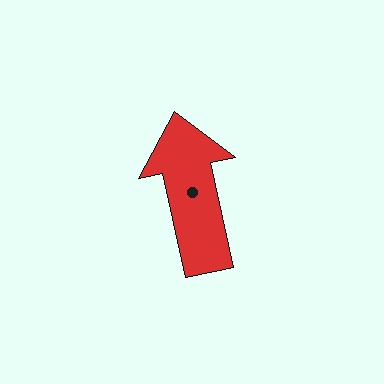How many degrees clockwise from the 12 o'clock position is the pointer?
Approximately 348 degrees.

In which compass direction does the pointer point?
North.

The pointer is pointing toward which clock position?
Roughly 12 o'clock.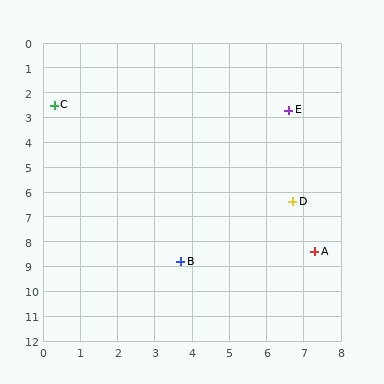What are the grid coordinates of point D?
Point D is at approximately (6.7, 6.4).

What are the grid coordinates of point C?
Point C is at approximately (0.3, 2.5).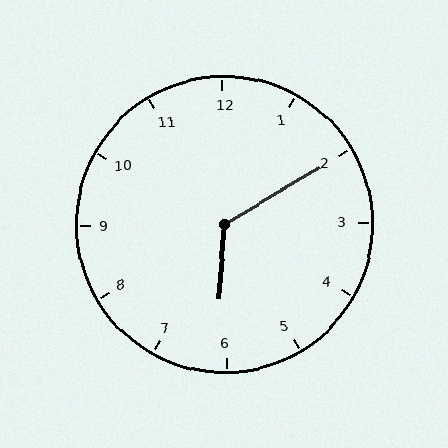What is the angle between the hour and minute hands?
Approximately 125 degrees.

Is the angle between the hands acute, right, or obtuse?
It is obtuse.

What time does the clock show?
6:10.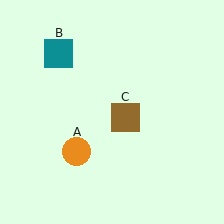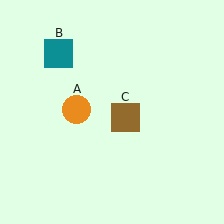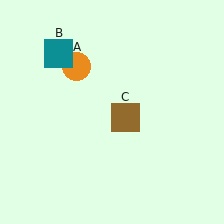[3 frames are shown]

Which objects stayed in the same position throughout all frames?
Teal square (object B) and brown square (object C) remained stationary.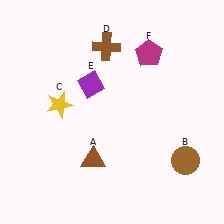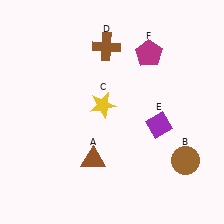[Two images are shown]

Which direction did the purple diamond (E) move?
The purple diamond (E) moved right.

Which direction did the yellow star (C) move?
The yellow star (C) moved right.